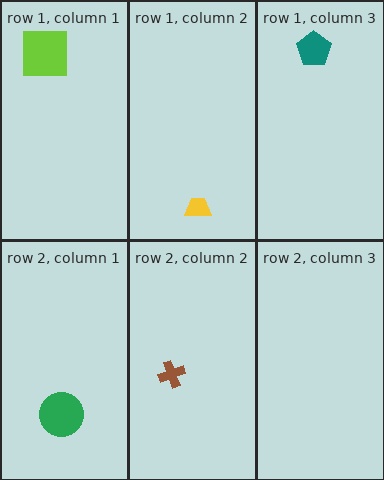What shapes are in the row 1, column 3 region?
The teal pentagon.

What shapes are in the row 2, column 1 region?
The green circle.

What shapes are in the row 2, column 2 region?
The brown cross.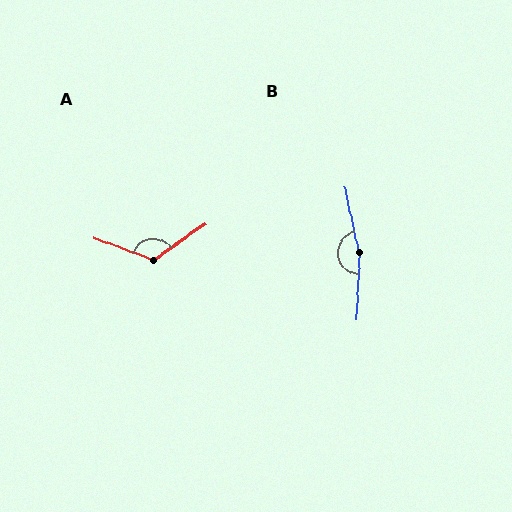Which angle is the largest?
B, at approximately 165 degrees.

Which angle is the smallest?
A, at approximately 124 degrees.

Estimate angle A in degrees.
Approximately 124 degrees.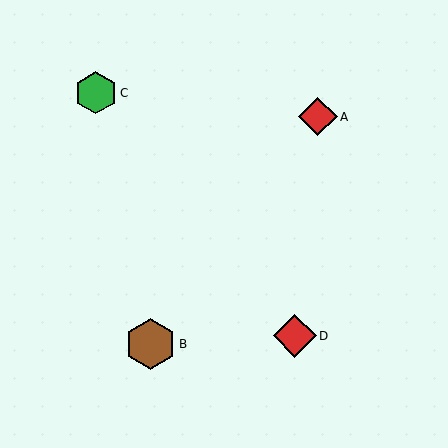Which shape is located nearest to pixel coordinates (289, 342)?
The red diamond (labeled D) at (295, 336) is nearest to that location.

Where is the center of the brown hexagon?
The center of the brown hexagon is at (150, 344).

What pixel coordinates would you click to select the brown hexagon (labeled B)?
Click at (150, 344) to select the brown hexagon B.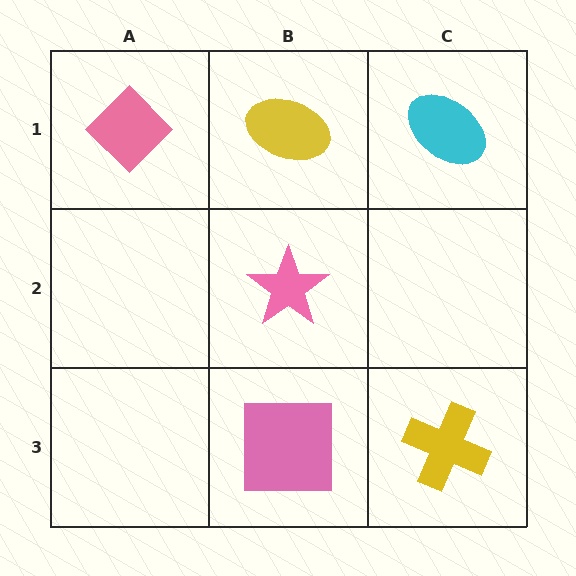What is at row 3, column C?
A yellow cross.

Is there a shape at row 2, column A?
No, that cell is empty.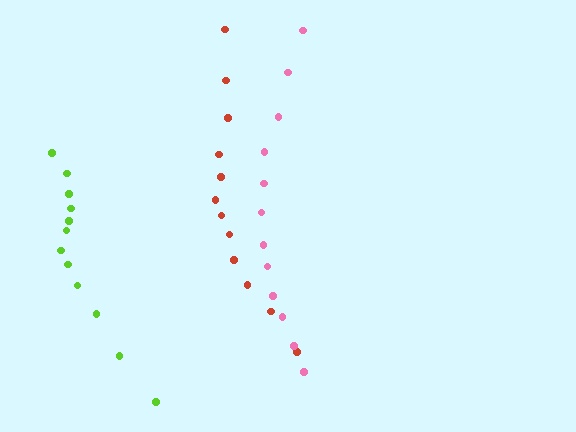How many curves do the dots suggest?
There are 3 distinct paths.